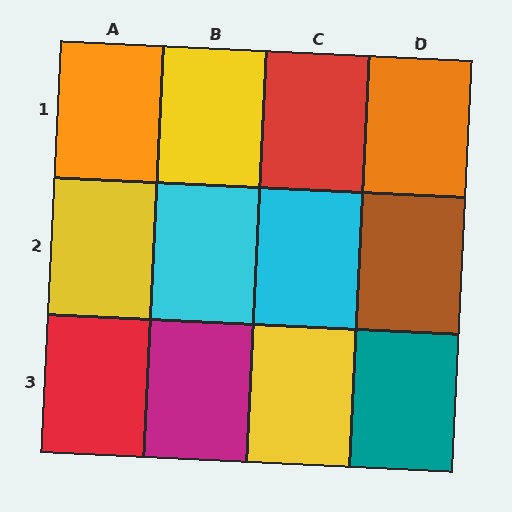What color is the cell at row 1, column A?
Orange.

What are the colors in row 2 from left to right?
Yellow, cyan, cyan, brown.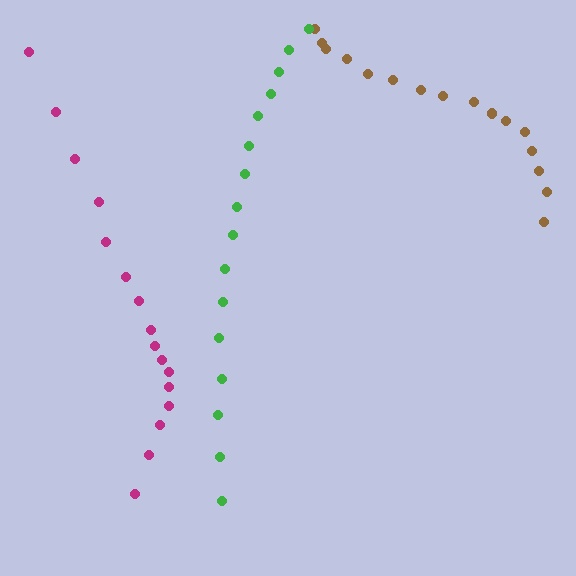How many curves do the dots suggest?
There are 3 distinct paths.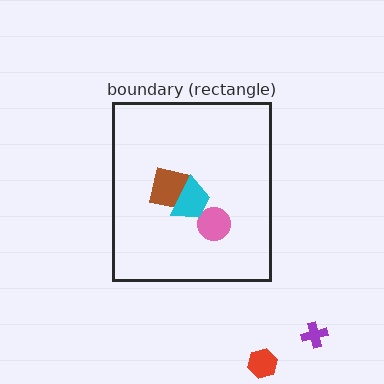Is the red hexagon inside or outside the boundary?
Outside.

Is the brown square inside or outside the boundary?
Inside.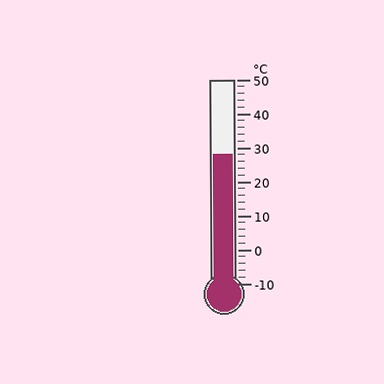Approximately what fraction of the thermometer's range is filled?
The thermometer is filled to approximately 65% of its range.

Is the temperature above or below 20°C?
The temperature is above 20°C.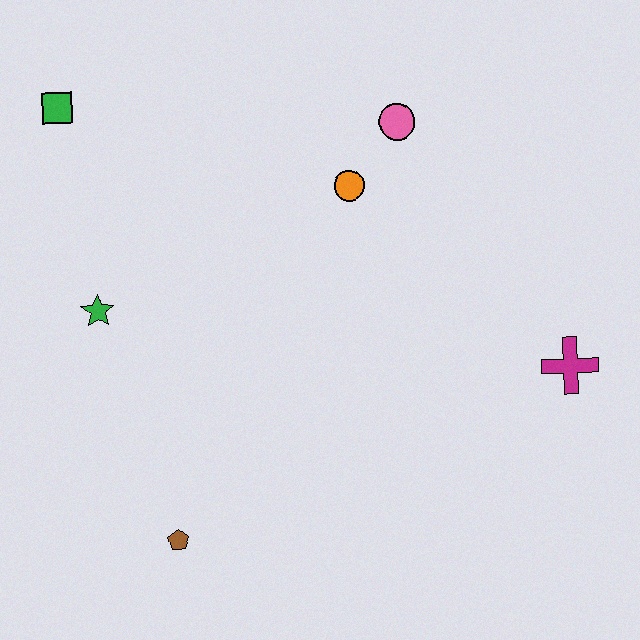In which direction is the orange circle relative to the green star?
The orange circle is to the right of the green star.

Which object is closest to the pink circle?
The orange circle is closest to the pink circle.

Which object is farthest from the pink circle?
The brown pentagon is farthest from the pink circle.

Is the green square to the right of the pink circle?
No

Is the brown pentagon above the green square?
No